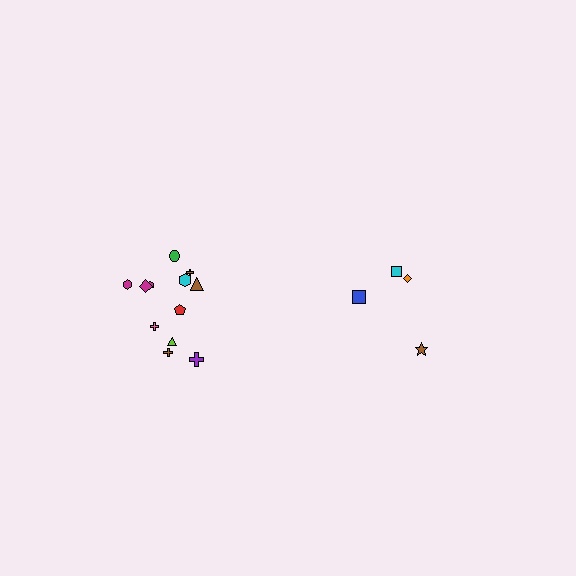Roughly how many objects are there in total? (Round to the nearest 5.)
Roughly 15 objects in total.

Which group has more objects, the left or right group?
The left group.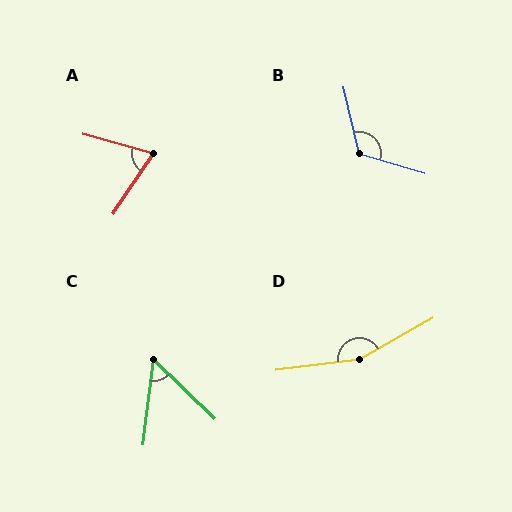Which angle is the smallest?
C, at approximately 53 degrees.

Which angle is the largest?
D, at approximately 158 degrees.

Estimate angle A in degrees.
Approximately 72 degrees.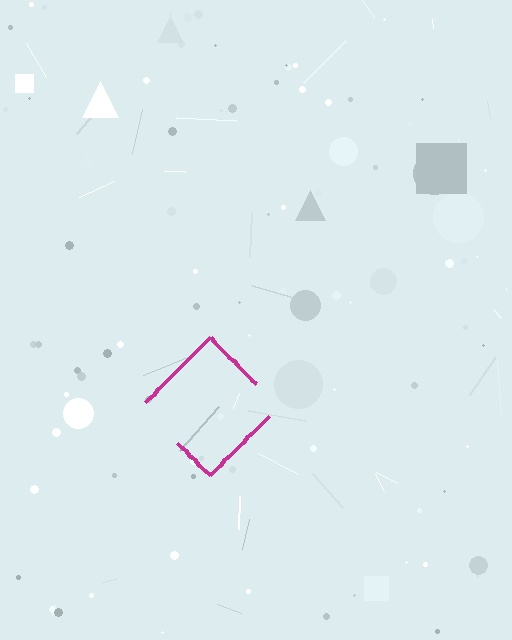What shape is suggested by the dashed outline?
The dashed outline suggests a diamond.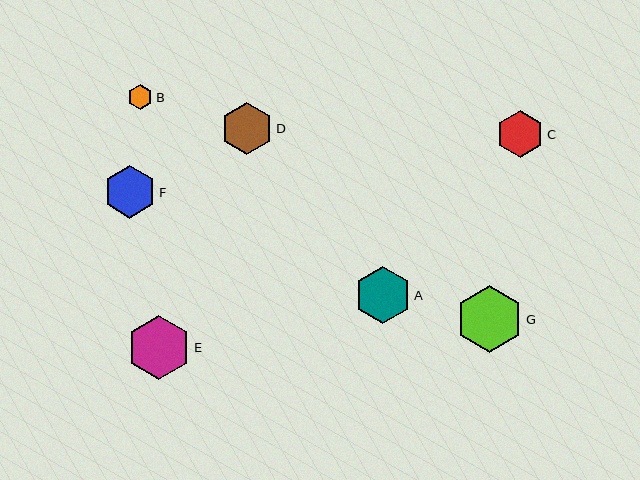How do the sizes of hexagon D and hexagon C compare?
Hexagon D and hexagon C are approximately the same size.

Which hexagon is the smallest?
Hexagon B is the smallest with a size of approximately 25 pixels.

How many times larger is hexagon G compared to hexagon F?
Hexagon G is approximately 1.3 times the size of hexagon F.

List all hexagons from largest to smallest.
From largest to smallest: G, E, A, F, D, C, B.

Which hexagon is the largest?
Hexagon G is the largest with a size of approximately 67 pixels.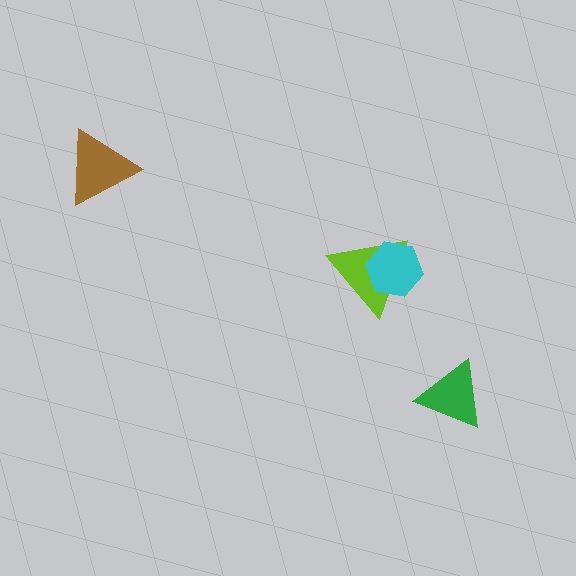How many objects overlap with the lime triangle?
1 object overlaps with the lime triangle.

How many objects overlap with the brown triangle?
0 objects overlap with the brown triangle.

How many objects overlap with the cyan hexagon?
1 object overlaps with the cyan hexagon.